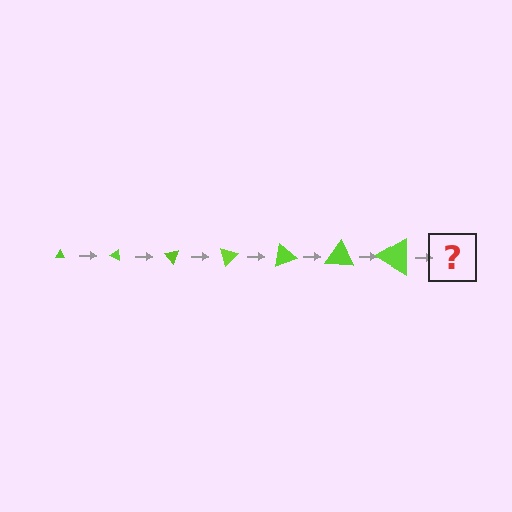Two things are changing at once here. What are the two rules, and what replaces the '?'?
The two rules are that the triangle grows larger each step and it rotates 25 degrees each step. The '?' should be a triangle, larger than the previous one and rotated 175 degrees from the start.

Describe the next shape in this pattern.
It should be a triangle, larger than the previous one and rotated 175 degrees from the start.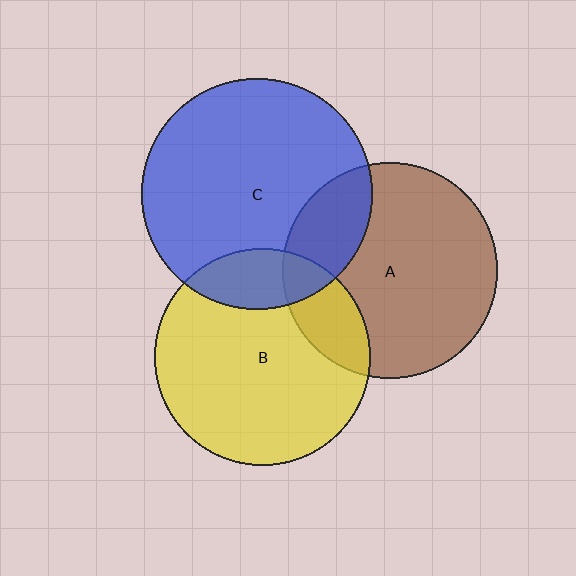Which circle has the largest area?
Circle C (blue).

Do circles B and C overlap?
Yes.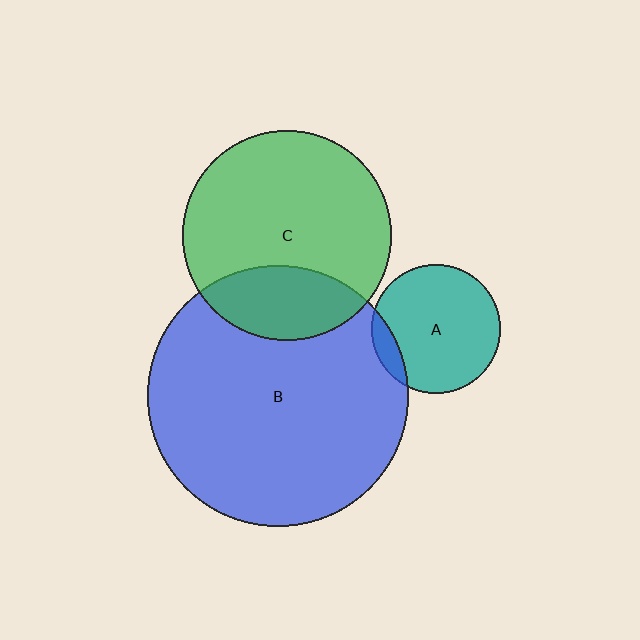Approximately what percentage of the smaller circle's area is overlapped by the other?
Approximately 25%.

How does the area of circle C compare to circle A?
Approximately 2.7 times.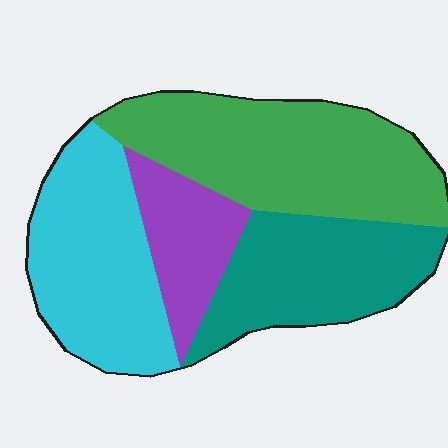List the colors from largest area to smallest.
From largest to smallest: green, cyan, teal, purple.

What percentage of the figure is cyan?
Cyan covers around 30% of the figure.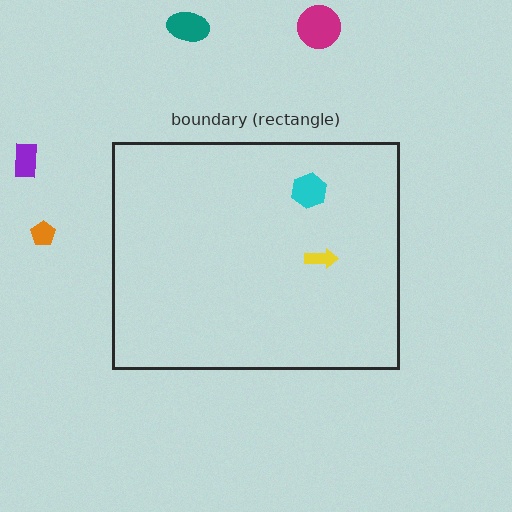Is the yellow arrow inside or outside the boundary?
Inside.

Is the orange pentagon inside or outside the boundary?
Outside.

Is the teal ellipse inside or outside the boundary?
Outside.